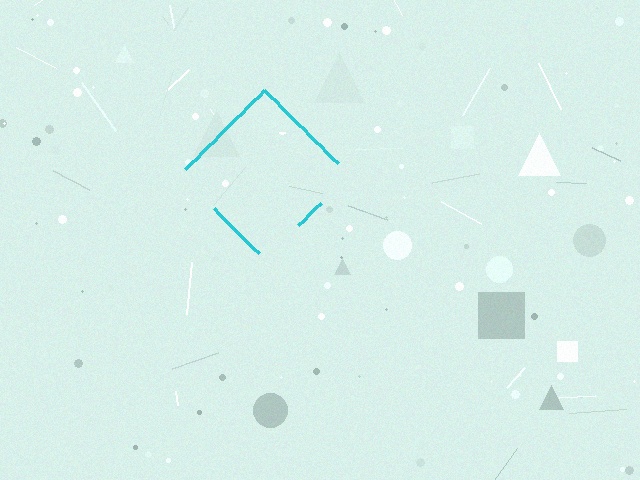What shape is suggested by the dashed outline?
The dashed outline suggests a diamond.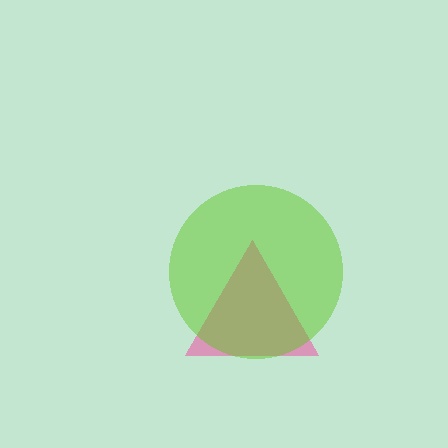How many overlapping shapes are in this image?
There are 2 overlapping shapes in the image.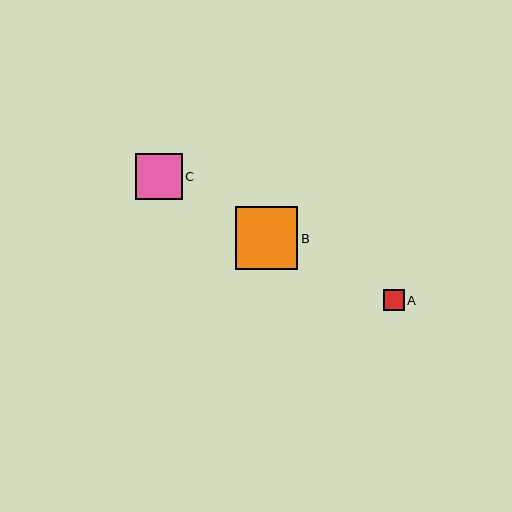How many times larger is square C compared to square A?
Square C is approximately 2.2 times the size of square A.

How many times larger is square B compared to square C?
Square B is approximately 1.4 times the size of square C.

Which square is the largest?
Square B is the largest with a size of approximately 62 pixels.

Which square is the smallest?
Square A is the smallest with a size of approximately 21 pixels.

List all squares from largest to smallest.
From largest to smallest: B, C, A.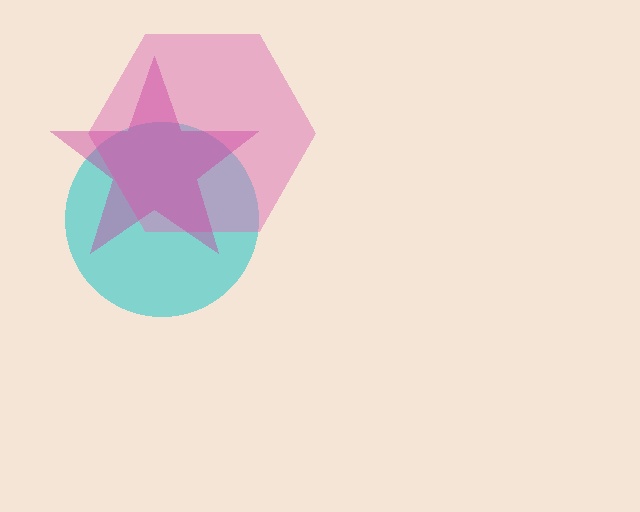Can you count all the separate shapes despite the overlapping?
Yes, there are 3 separate shapes.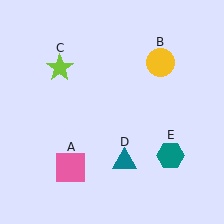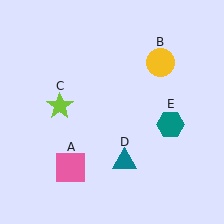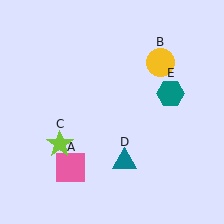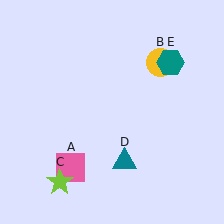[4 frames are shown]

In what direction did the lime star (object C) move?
The lime star (object C) moved down.